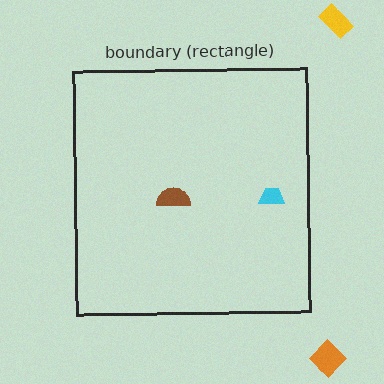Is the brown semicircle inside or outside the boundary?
Inside.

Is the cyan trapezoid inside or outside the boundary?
Inside.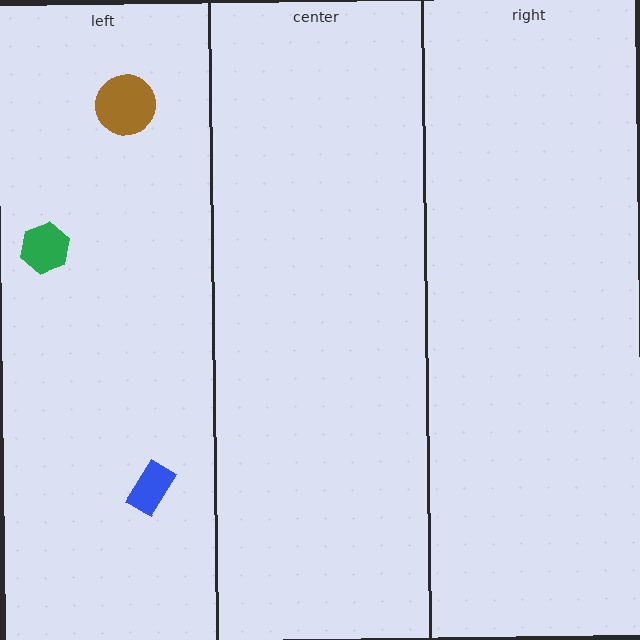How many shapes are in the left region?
3.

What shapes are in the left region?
The brown circle, the blue rectangle, the green hexagon.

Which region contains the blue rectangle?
The left region.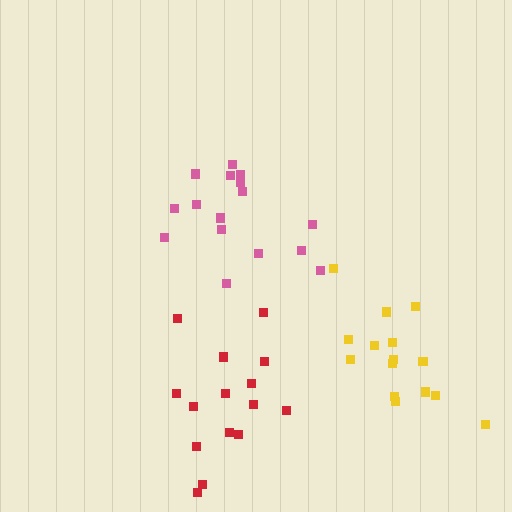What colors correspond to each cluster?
The clusters are colored: red, pink, yellow.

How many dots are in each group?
Group 1: 15 dots, Group 2: 16 dots, Group 3: 15 dots (46 total).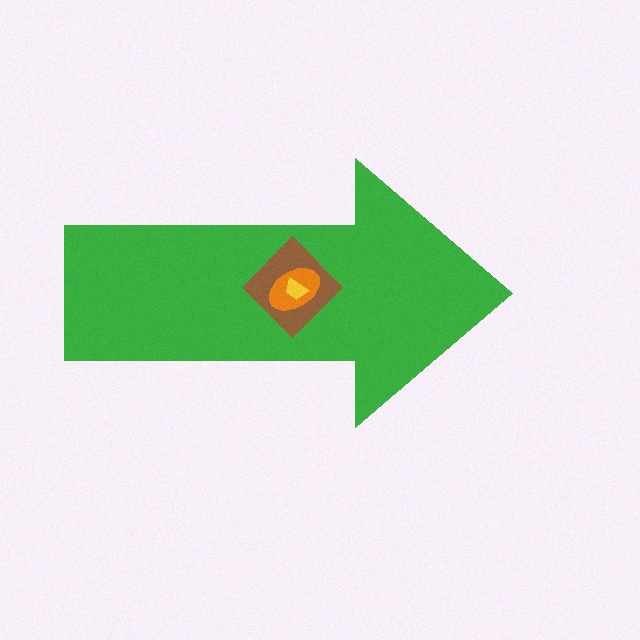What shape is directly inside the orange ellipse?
The yellow trapezoid.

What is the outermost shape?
The green arrow.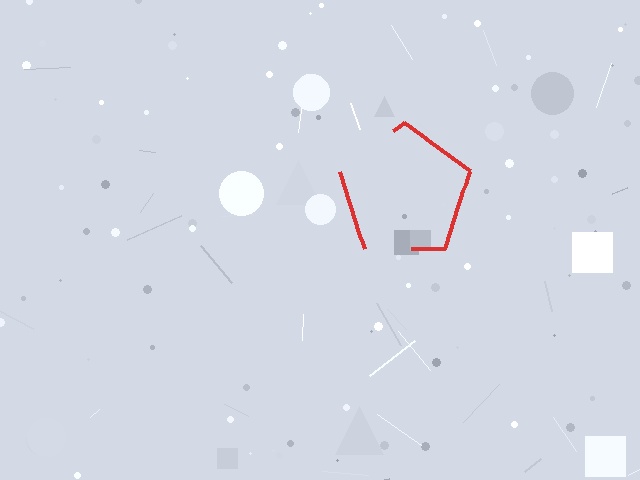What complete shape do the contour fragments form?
The contour fragments form a pentagon.